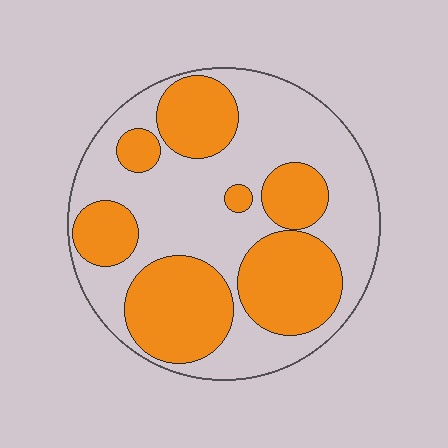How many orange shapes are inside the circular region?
7.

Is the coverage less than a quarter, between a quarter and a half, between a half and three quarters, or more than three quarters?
Between a quarter and a half.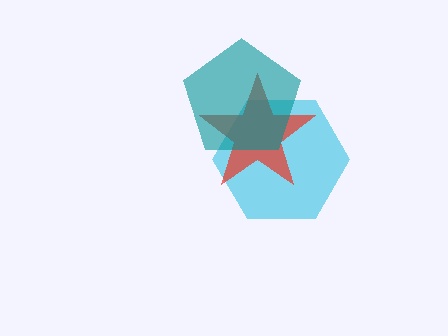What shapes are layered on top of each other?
The layered shapes are: a cyan hexagon, a red star, a teal pentagon.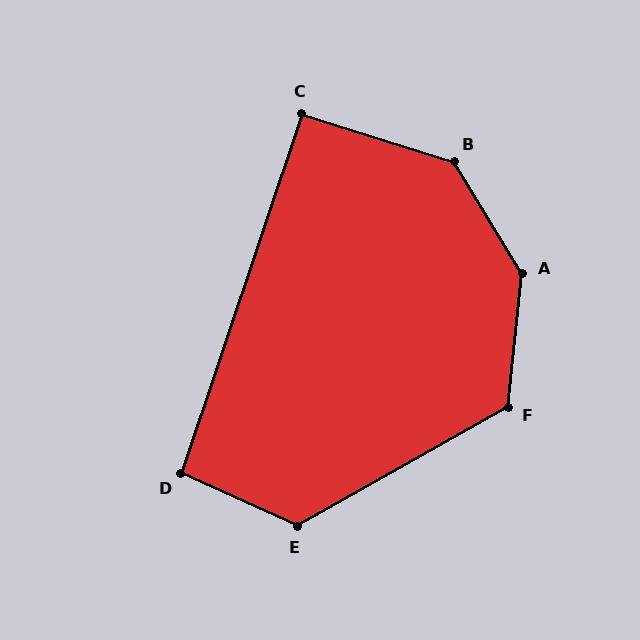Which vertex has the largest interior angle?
A, at approximately 143 degrees.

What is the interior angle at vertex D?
Approximately 96 degrees (obtuse).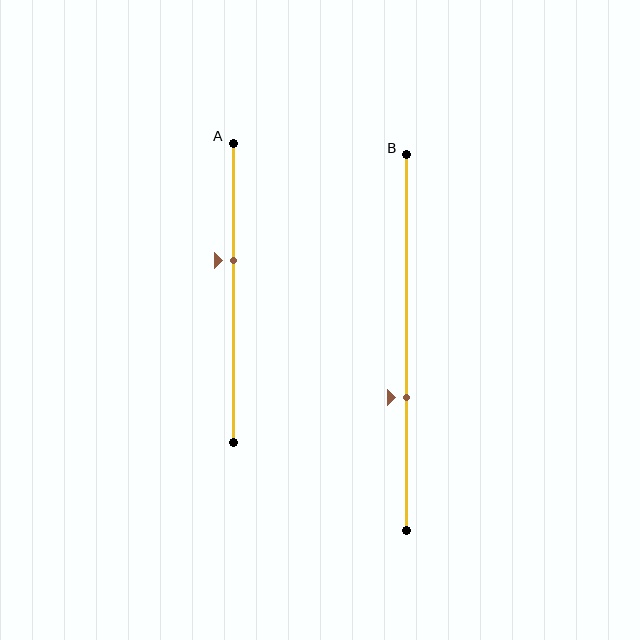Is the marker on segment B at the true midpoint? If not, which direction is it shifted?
No, the marker on segment B is shifted downward by about 15% of the segment length.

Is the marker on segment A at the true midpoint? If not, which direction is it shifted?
No, the marker on segment A is shifted upward by about 11% of the segment length.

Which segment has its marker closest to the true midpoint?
Segment A has its marker closest to the true midpoint.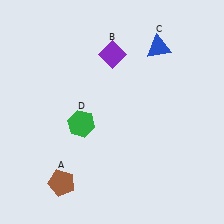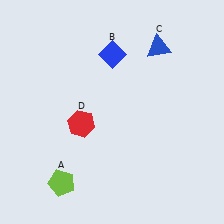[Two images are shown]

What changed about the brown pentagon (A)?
In Image 1, A is brown. In Image 2, it changed to lime.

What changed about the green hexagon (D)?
In Image 1, D is green. In Image 2, it changed to red.